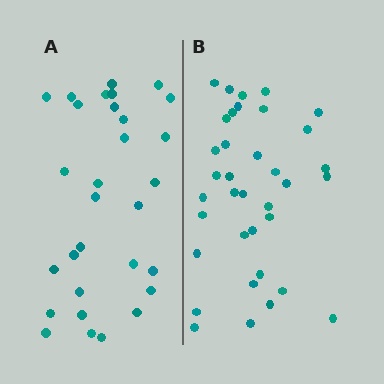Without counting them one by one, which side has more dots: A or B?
Region B (the right region) has more dots.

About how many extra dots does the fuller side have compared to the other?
Region B has about 6 more dots than region A.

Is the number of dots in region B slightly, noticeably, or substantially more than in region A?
Region B has only slightly more — the two regions are fairly close. The ratio is roughly 1.2 to 1.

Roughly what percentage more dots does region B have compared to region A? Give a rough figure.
About 20% more.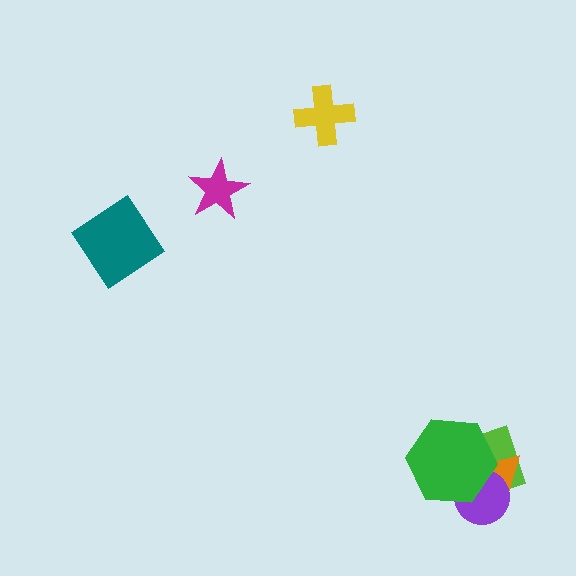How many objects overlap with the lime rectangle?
3 objects overlap with the lime rectangle.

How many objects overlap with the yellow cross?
0 objects overlap with the yellow cross.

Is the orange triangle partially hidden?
Yes, it is partially covered by another shape.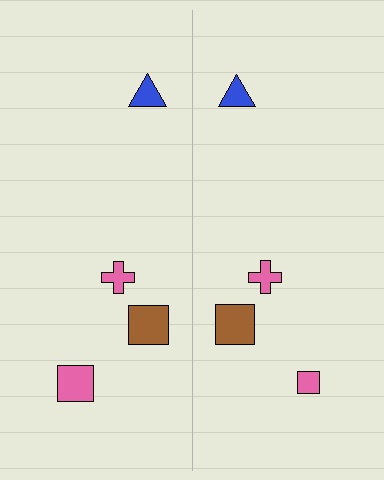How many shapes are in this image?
There are 8 shapes in this image.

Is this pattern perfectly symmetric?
No, the pattern is not perfectly symmetric. The pink square on the right side has a different size than its mirror counterpart.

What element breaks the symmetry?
The pink square on the right side has a different size than its mirror counterpart.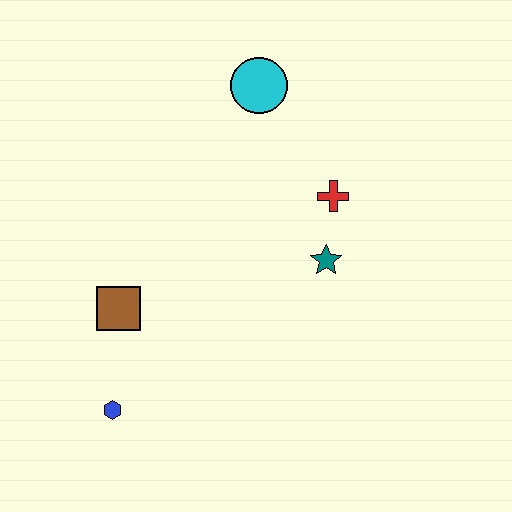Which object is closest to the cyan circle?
The red cross is closest to the cyan circle.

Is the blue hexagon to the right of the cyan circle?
No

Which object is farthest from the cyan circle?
The blue hexagon is farthest from the cyan circle.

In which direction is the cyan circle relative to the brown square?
The cyan circle is above the brown square.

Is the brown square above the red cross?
No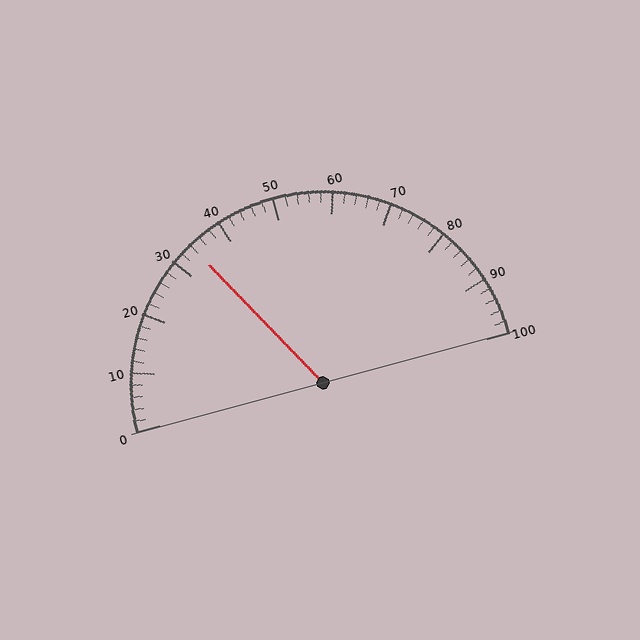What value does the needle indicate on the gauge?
The needle indicates approximately 34.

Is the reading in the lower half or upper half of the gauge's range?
The reading is in the lower half of the range (0 to 100).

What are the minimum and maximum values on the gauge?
The gauge ranges from 0 to 100.